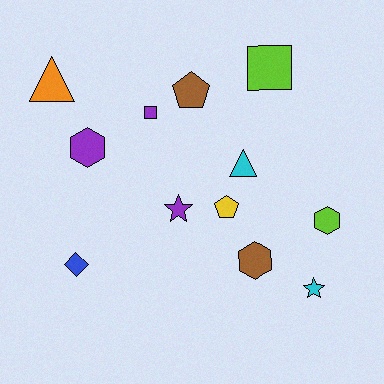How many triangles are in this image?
There are 2 triangles.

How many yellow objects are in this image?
There is 1 yellow object.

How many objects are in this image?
There are 12 objects.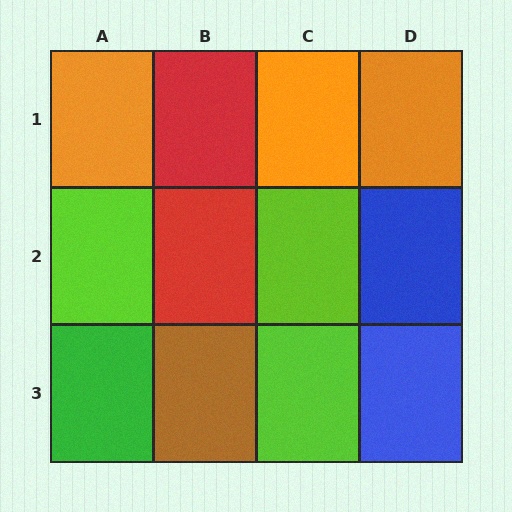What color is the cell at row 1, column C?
Orange.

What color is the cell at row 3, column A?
Green.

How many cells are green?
1 cell is green.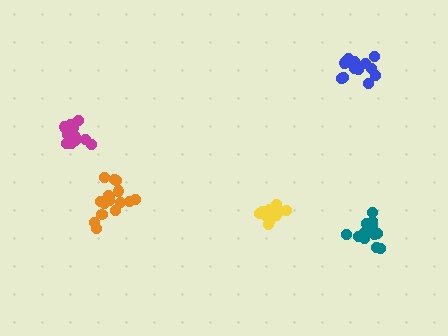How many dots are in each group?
Group 1: 14 dots, Group 2: 13 dots, Group 3: 14 dots, Group 4: 14 dots, Group 5: 19 dots (74 total).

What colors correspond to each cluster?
The clusters are colored: teal, blue, magenta, yellow, orange.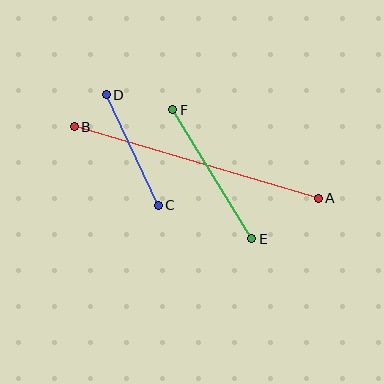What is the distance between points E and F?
The distance is approximately 151 pixels.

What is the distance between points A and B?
The distance is approximately 254 pixels.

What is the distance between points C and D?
The distance is approximately 122 pixels.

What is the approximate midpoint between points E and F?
The midpoint is at approximately (212, 174) pixels.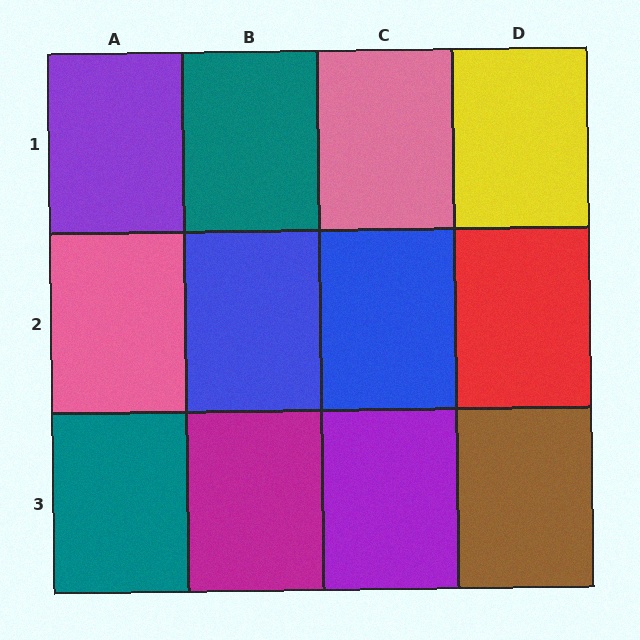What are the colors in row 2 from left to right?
Pink, blue, blue, red.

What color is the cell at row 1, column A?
Purple.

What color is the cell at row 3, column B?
Magenta.